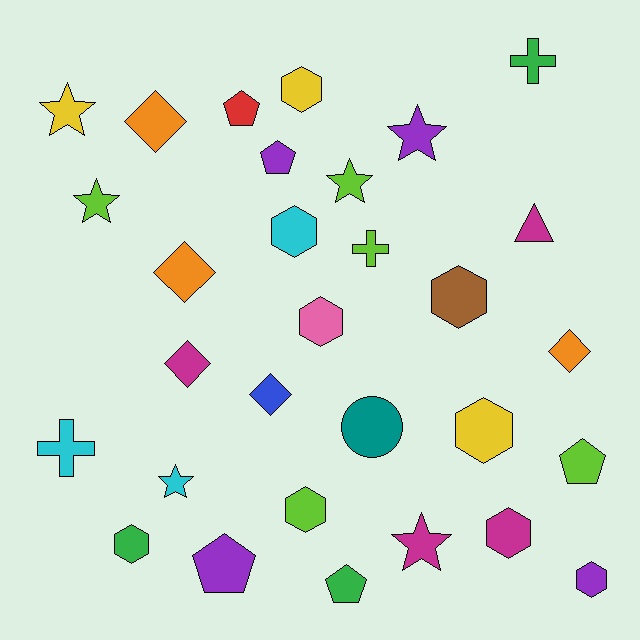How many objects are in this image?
There are 30 objects.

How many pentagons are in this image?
There are 5 pentagons.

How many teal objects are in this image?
There is 1 teal object.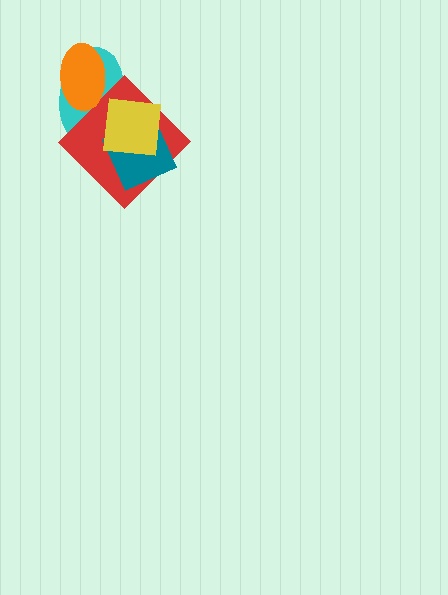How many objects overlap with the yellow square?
3 objects overlap with the yellow square.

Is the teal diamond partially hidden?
Yes, it is partially covered by another shape.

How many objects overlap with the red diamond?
3 objects overlap with the red diamond.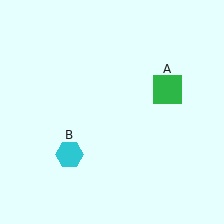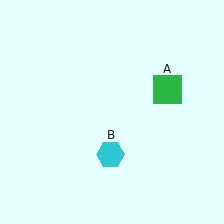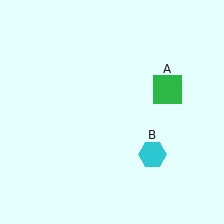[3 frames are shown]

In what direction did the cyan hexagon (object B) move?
The cyan hexagon (object B) moved right.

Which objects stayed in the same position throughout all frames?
Green square (object A) remained stationary.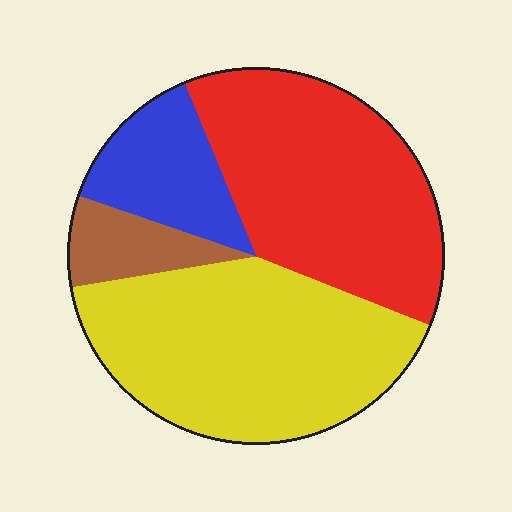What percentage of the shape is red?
Red takes up between a third and a half of the shape.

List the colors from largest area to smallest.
From largest to smallest: yellow, red, blue, brown.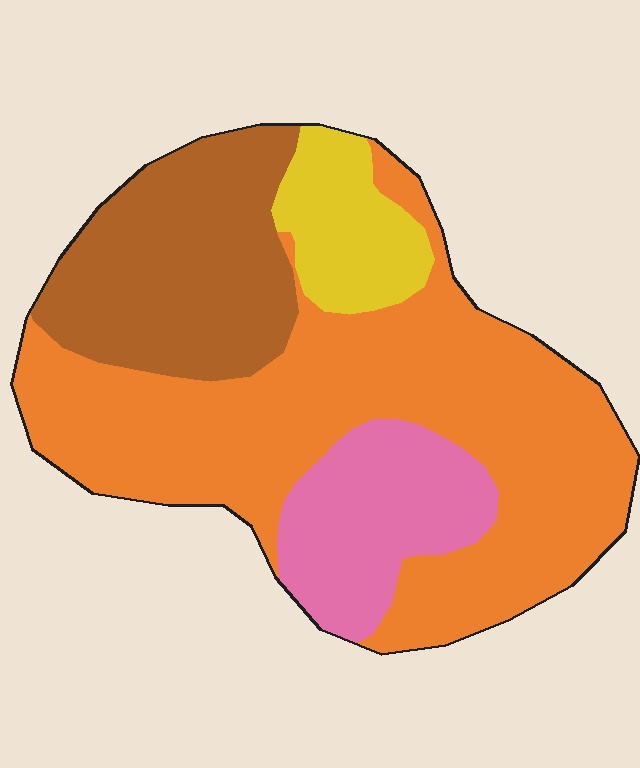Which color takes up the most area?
Orange, at roughly 55%.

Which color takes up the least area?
Yellow, at roughly 10%.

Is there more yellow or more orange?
Orange.